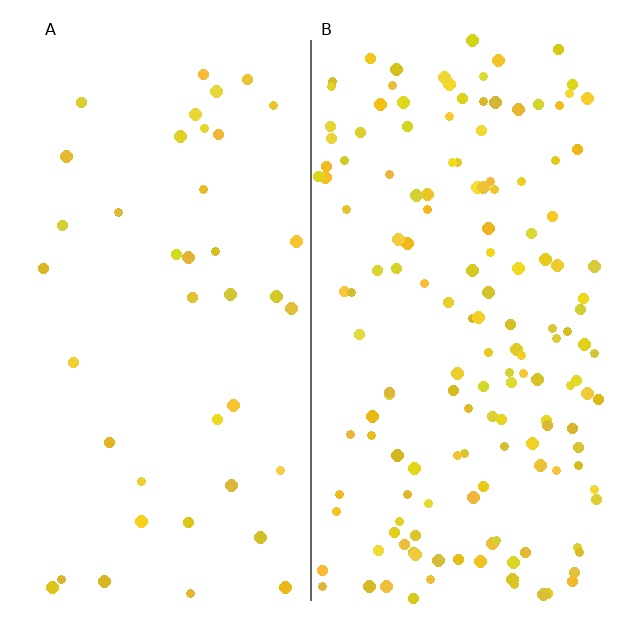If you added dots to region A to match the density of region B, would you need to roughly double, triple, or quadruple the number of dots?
Approximately quadruple.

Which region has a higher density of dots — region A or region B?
B (the right).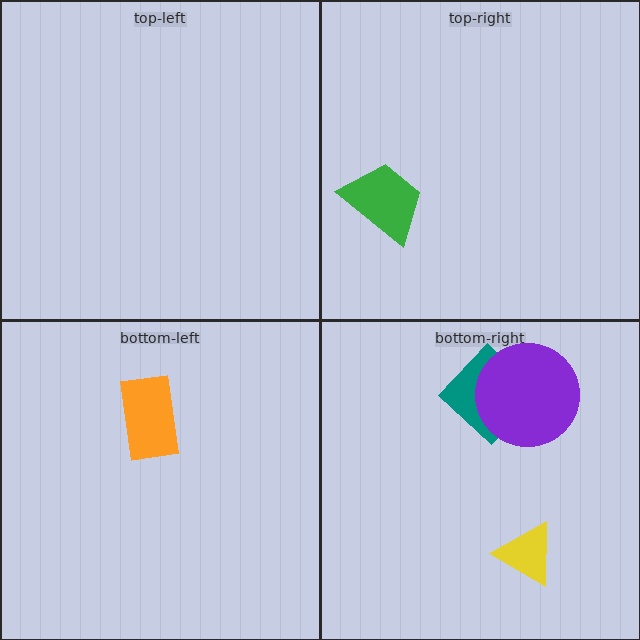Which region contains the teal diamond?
The bottom-right region.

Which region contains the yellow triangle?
The bottom-right region.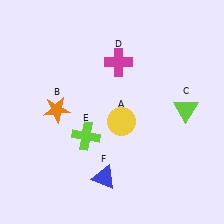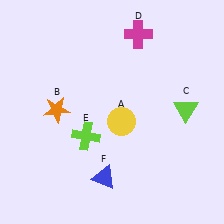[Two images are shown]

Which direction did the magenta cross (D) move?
The magenta cross (D) moved up.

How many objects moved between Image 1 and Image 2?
1 object moved between the two images.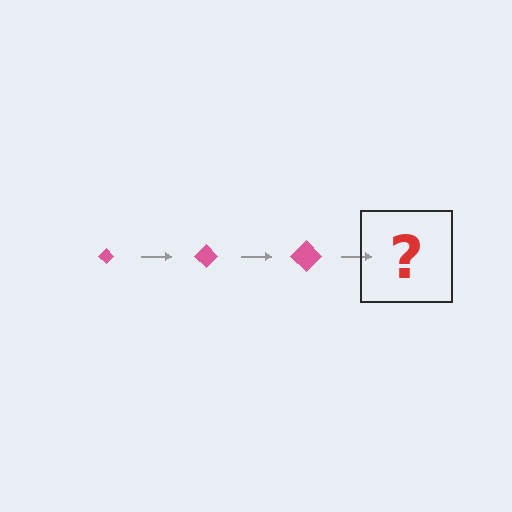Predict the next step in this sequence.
The next step is a pink diamond, larger than the previous one.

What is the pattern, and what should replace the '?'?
The pattern is that the diamond gets progressively larger each step. The '?' should be a pink diamond, larger than the previous one.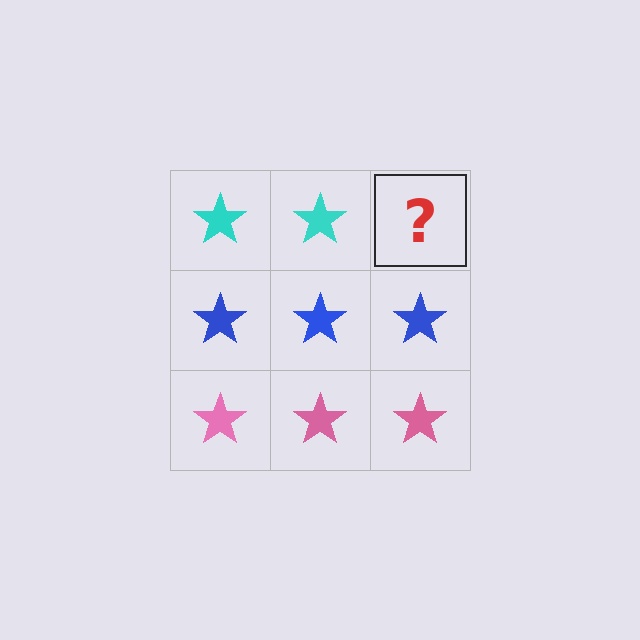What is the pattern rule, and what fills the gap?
The rule is that each row has a consistent color. The gap should be filled with a cyan star.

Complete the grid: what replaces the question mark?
The question mark should be replaced with a cyan star.